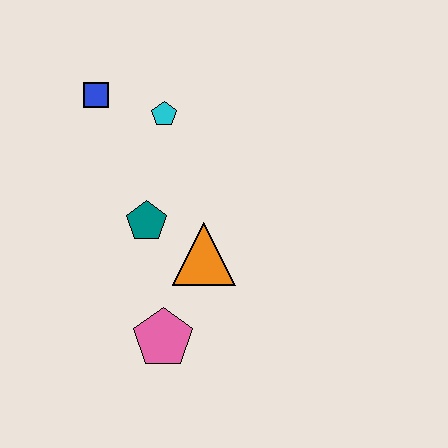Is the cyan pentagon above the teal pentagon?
Yes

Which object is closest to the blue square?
The cyan pentagon is closest to the blue square.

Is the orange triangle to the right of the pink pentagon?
Yes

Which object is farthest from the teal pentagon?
The blue square is farthest from the teal pentagon.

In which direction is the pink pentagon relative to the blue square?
The pink pentagon is below the blue square.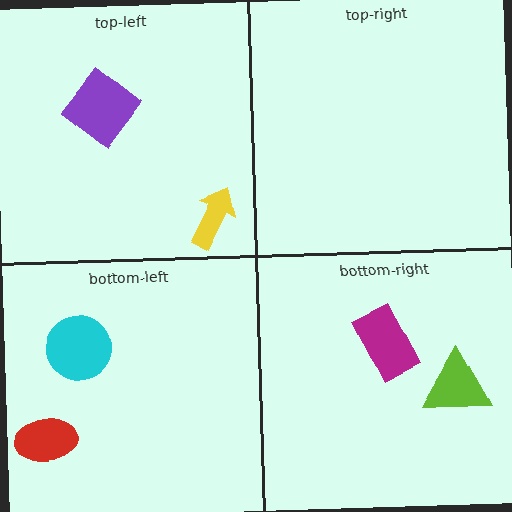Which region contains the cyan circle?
The bottom-left region.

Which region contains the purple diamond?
The top-left region.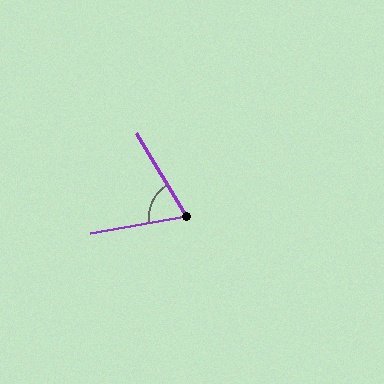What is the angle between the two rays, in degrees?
Approximately 69 degrees.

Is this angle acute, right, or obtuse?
It is acute.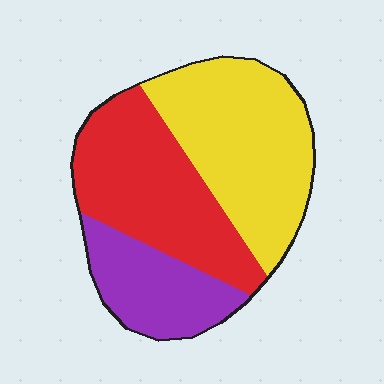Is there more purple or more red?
Red.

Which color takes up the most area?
Yellow, at roughly 40%.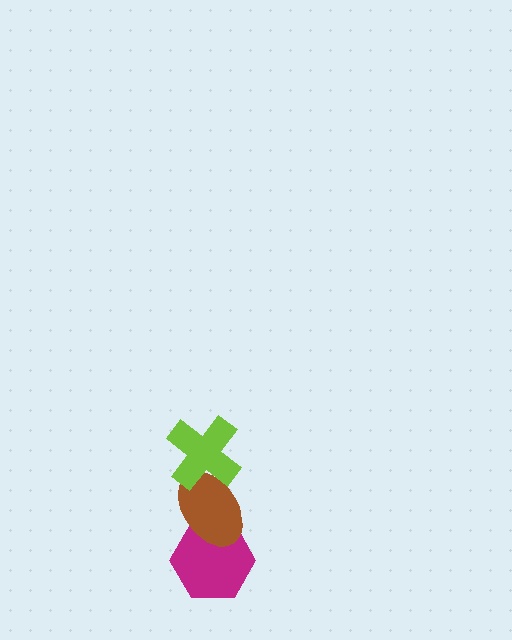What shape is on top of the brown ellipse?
The lime cross is on top of the brown ellipse.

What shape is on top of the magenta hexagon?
The brown ellipse is on top of the magenta hexagon.